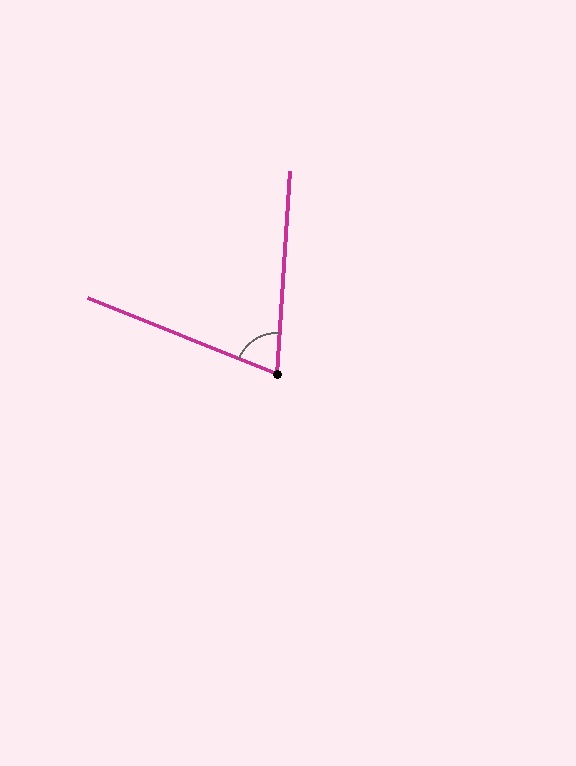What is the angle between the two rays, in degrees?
Approximately 72 degrees.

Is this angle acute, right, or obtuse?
It is acute.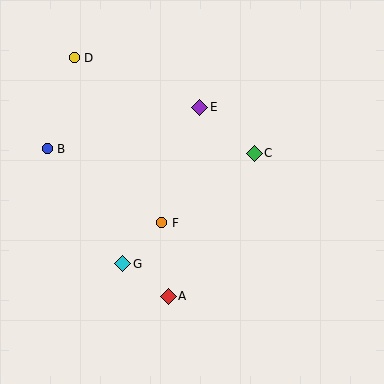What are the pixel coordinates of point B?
Point B is at (47, 149).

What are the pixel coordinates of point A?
Point A is at (168, 296).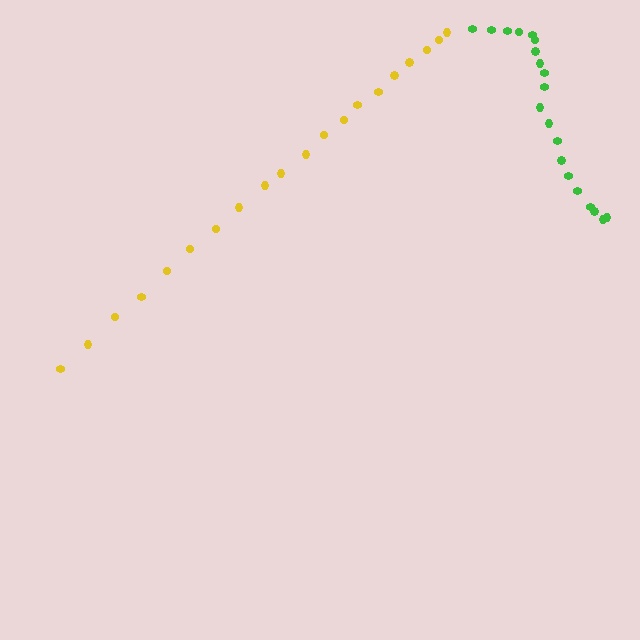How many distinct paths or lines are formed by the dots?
There are 2 distinct paths.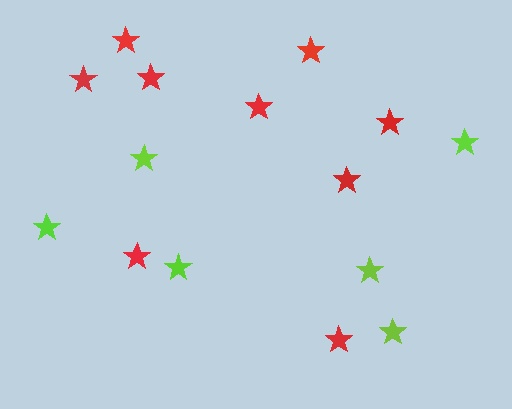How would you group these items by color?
There are 2 groups: one group of lime stars (6) and one group of red stars (9).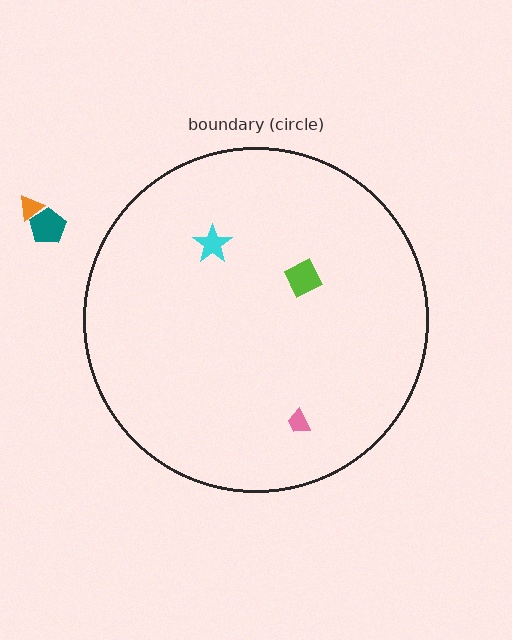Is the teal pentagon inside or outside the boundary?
Outside.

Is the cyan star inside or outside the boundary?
Inside.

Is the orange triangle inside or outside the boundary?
Outside.